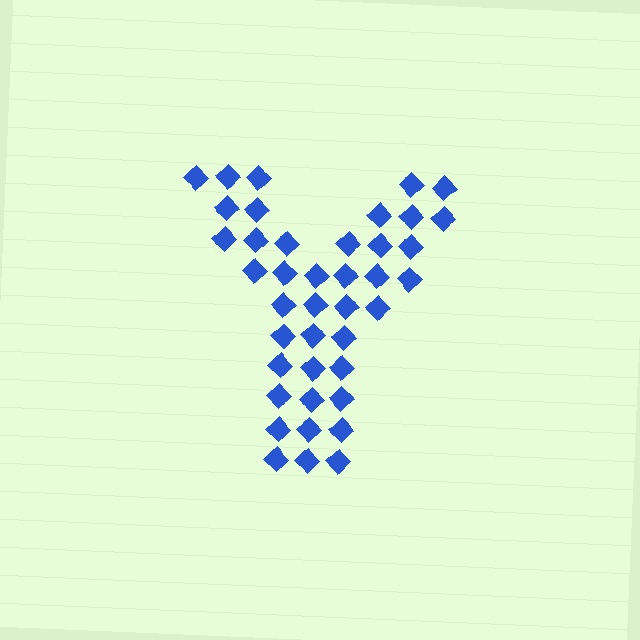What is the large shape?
The large shape is the letter Y.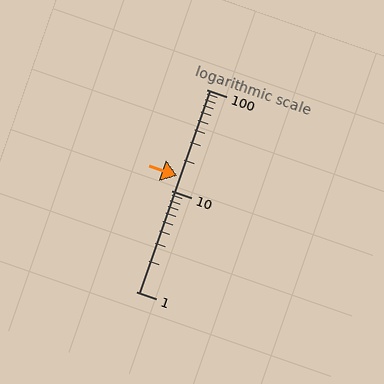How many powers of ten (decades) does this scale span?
The scale spans 2 decades, from 1 to 100.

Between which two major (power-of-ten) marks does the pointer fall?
The pointer is between 10 and 100.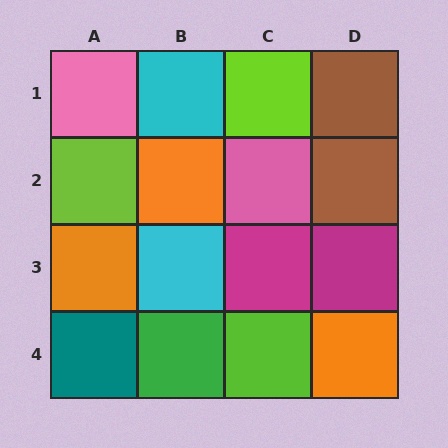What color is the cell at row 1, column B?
Cyan.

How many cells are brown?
2 cells are brown.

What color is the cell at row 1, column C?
Lime.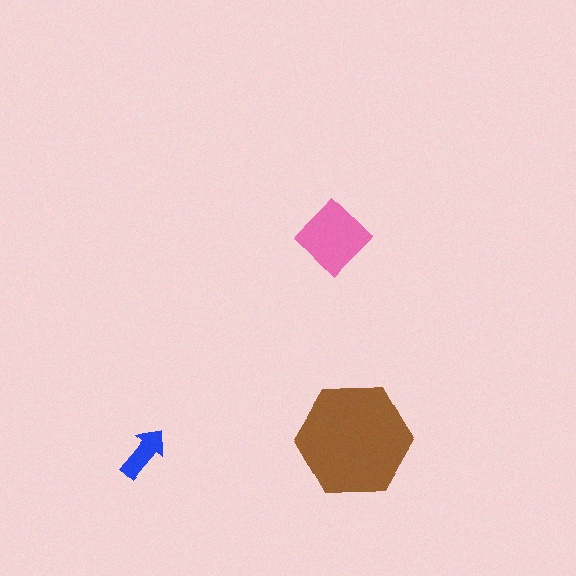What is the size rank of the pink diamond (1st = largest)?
2nd.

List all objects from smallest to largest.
The blue arrow, the pink diamond, the brown hexagon.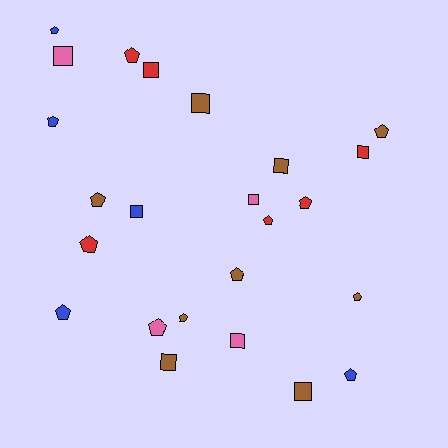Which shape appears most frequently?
Pentagon, with 14 objects.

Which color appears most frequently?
Brown, with 9 objects.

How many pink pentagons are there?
There is 1 pink pentagon.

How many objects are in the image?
There are 24 objects.